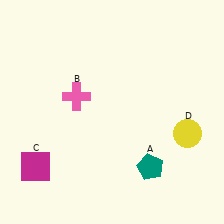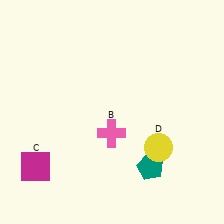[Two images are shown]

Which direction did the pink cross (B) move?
The pink cross (B) moved down.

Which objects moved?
The objects that moved are: the pink cross (B), the yellow circle (D).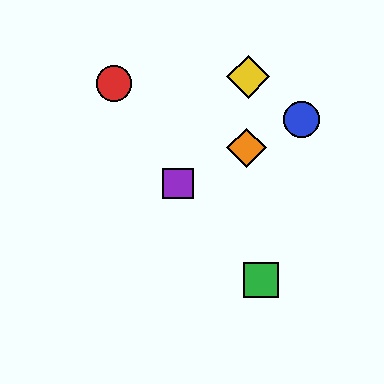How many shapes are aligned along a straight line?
3 shapes (the blue circle, the purple square, the orange diamond) are aligned along a straight line.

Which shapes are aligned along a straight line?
The blue circle, the purple square, the orange diamond are aligned along a straight line.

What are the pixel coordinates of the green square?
The green square is at (261, 280).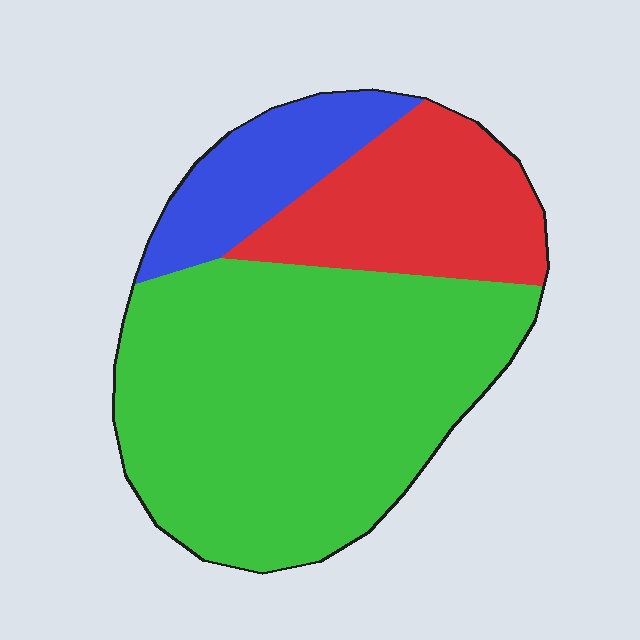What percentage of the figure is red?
Red takes up about one quarter (1/4) of the figure.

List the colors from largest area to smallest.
From largest to smallest: green, red, blue.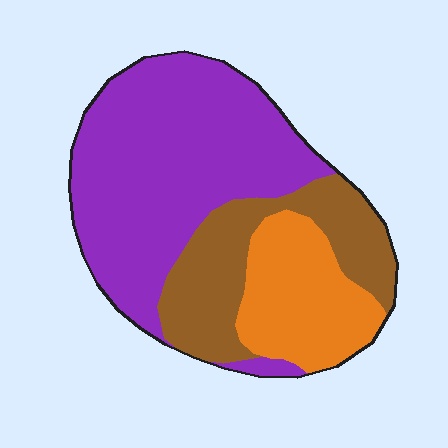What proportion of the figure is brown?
Brown covers 25% of the figure.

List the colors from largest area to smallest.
From largest to smallest: purple, brown, orange.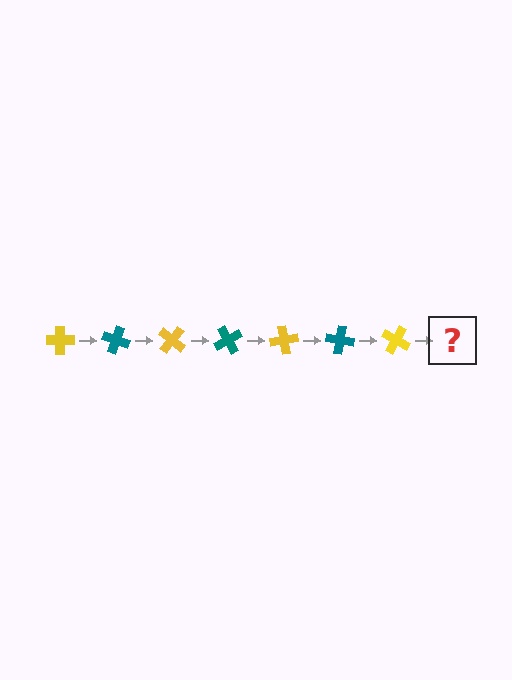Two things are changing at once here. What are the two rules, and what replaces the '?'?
The two rules are that it rotates 20 degrees each step and the color cycles through yellow and teal. The '?' should be a teal cross, rotated 140 degrees from the start.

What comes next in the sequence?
The next element should be a teal cross, rotated 140 degrees from the start.